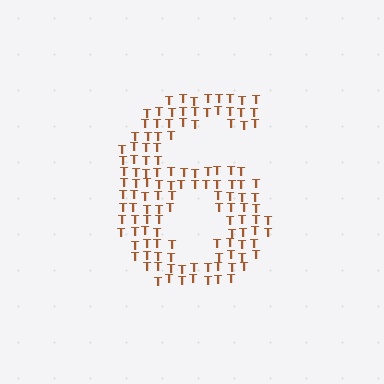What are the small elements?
The small elements are letter T's.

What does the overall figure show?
The overall figure shows the digit 6.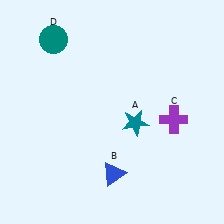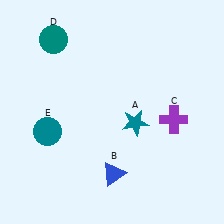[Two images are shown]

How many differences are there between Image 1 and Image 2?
There is 1 difference between the two images.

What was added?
A teal circle (E) was added in Image 2.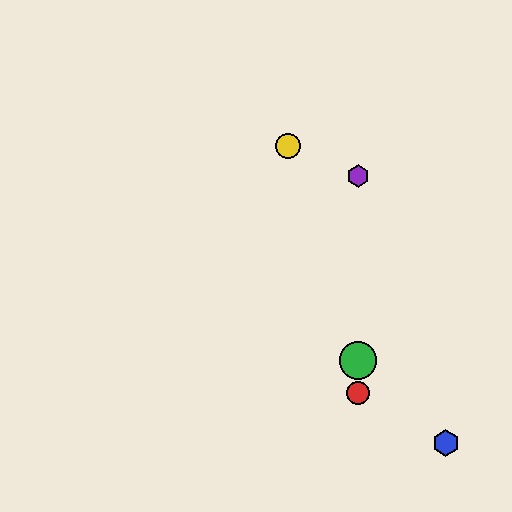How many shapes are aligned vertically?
3 shapes (the red circle, the green circle, the purple hexagon) are aligned vertically.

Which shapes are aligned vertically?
The red circle, the green circle, the purple hexagon are aligned vertically.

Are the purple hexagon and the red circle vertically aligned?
Yes, both are at x≈358.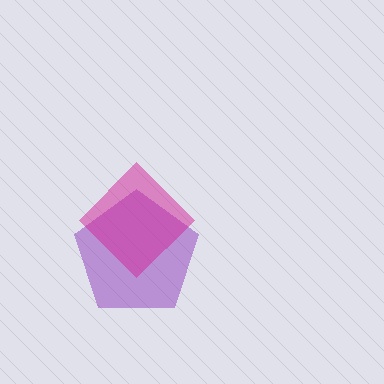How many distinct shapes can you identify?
There are 2 distinct shapes: a purple pentagon, a magenta diamond.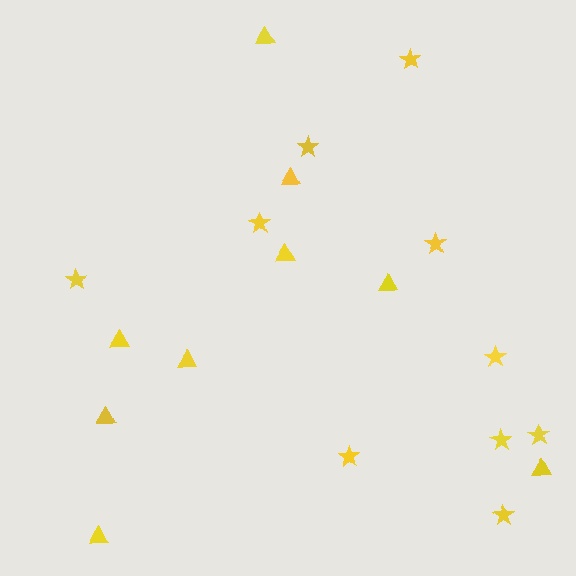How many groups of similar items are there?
There are 2 groups: one group of triangles (9) and one group of stars (10).